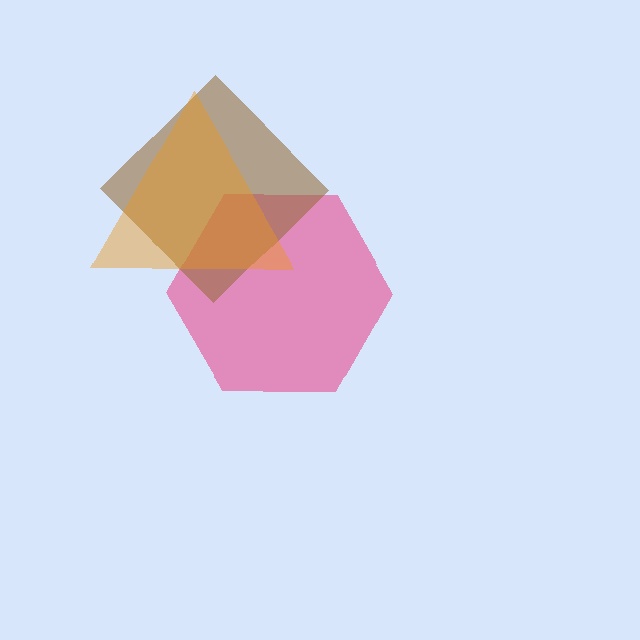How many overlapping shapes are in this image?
There are 3 overlapping shapes in the image.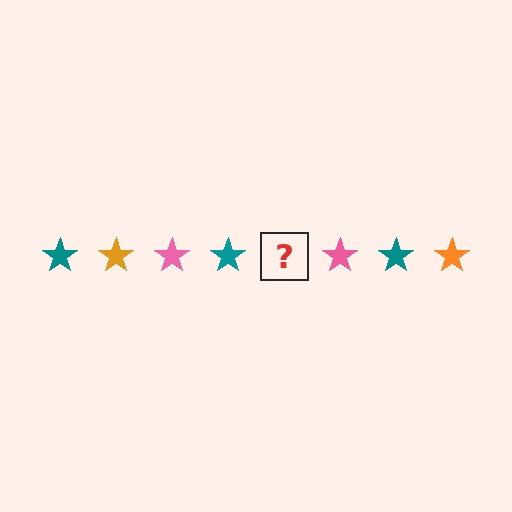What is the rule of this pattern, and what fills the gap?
The rule is that the pattern cycles through teal, orange, pink stars. The gap should be filled with an orange star.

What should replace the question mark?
The question mark should be replaced with an orange star.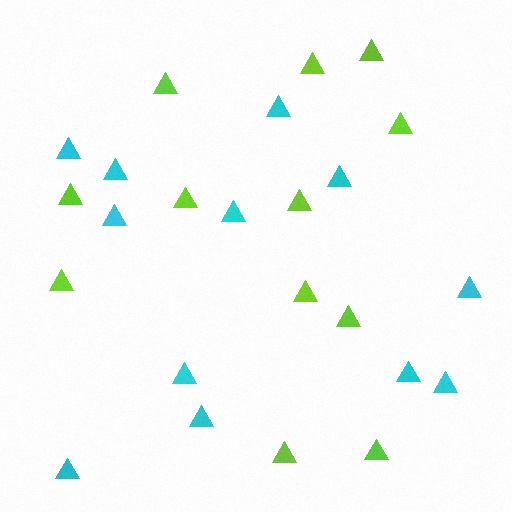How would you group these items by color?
There are 2 groups: one group of lime triangles (12) and one group of cyan triangles (12).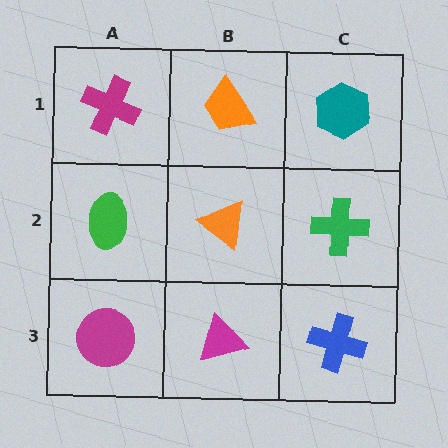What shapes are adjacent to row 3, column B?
An orange triangle (row 2, column B), a magenta circle (row 3, column A), a blue cross (row 3, column C).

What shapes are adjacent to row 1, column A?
A green ellipse (row 2, column A), an orange trapezoid (row 1, column B).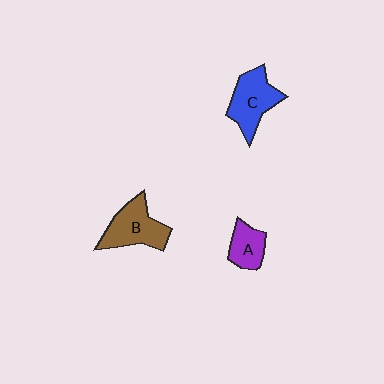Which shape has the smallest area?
Shape A (purple).